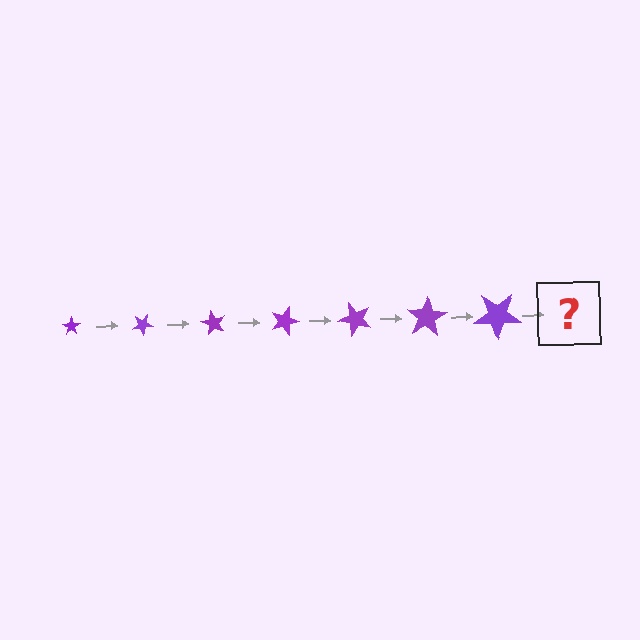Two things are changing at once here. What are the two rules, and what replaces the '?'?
The two rules are that the star grows larger each step and it rotates 30 degrees each step. The '?' should be a star, larger than the previous one and rotated 210 degrees from the start.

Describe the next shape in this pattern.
It should be a star, larger than the previous one and rotated 210 degrees from the start.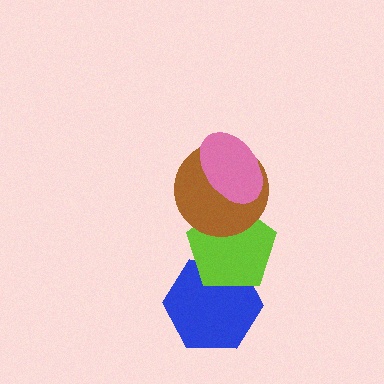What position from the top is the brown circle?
The brown circle is 2nd from the top.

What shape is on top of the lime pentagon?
The brown circle is on top of the lime pentagon.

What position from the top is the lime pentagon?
The lime pentagon is 3rd from the top.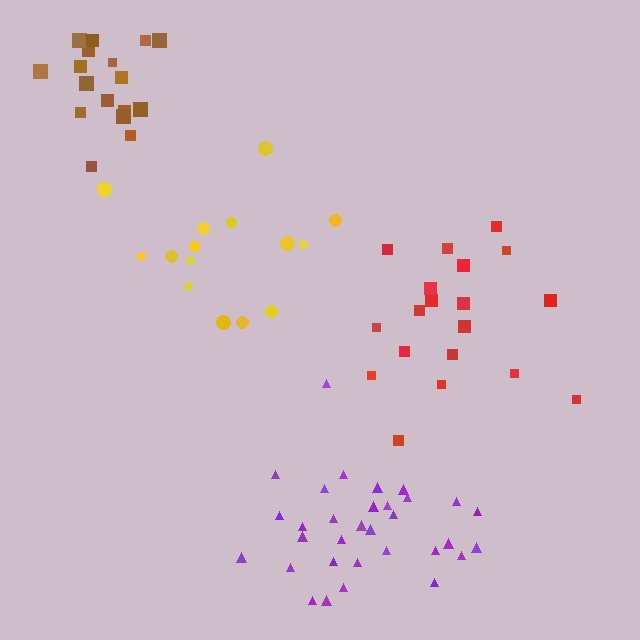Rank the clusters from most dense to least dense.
brown, purple, red, yellow.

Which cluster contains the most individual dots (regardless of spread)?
Purple (32).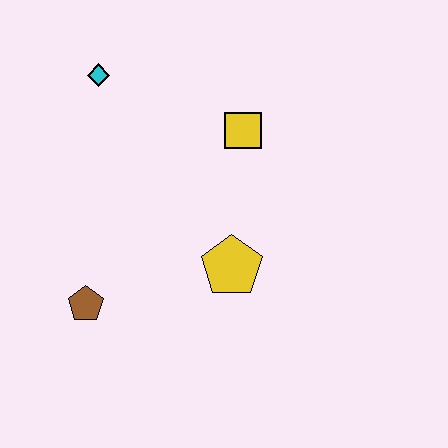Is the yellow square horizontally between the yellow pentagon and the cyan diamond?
No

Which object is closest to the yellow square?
The yellow pentagon is closest to the yellow square.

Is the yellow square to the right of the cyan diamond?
Yes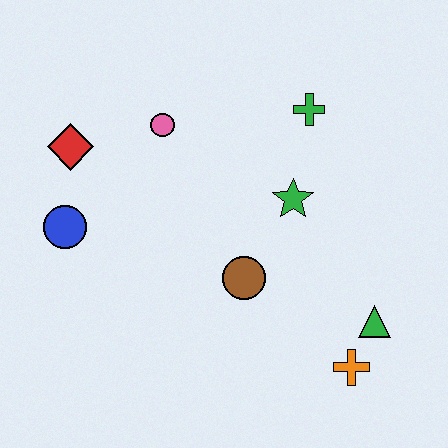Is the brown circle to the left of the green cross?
Yes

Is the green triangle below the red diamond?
Yes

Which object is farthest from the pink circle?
The orange cross is farthest from the pink circle.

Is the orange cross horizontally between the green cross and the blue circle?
No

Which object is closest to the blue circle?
The red diamond is closest to the blue circle.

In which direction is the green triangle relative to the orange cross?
The green triangle is above the orange cross.